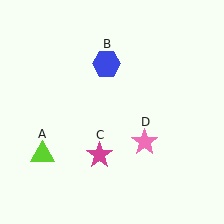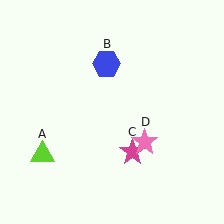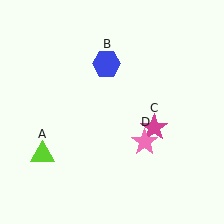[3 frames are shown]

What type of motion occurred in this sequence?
The magenta star (object C) rotated counterclockwise around the center of the scene.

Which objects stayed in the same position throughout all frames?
Lime triangle (object A) and blue hexagon (object B) and pink star (object D) remained stationary.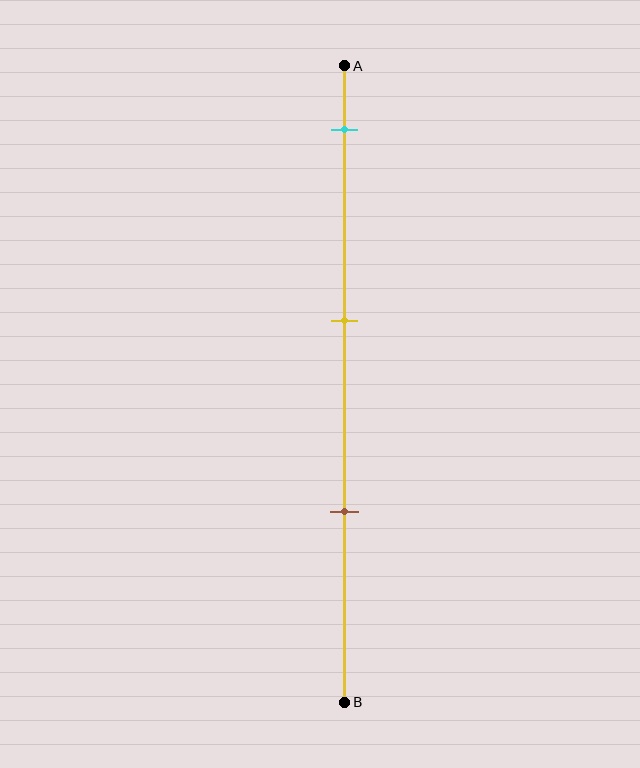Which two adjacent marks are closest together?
The yellow and brown marks are the closest adjacent pair.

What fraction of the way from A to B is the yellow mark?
The yellow mark is approximately 40% (0.4) of the way from A to B.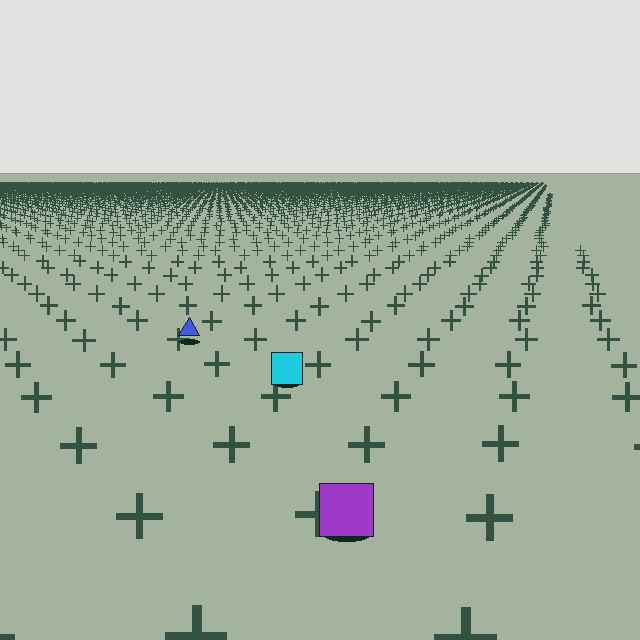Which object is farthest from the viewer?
The blue triangle is farthest from the viewer. It appears smaller and the ground texture around it is denser.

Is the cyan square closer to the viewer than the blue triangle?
Yes. The cyan square is closer — you can tell from the texture gradient: the ground texture is coarser near it.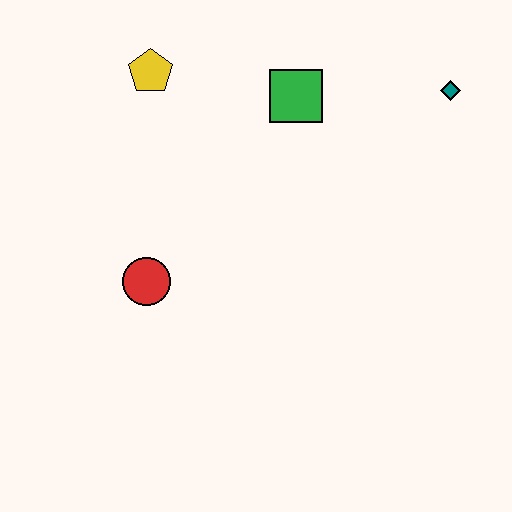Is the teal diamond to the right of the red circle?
Yes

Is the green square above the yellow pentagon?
No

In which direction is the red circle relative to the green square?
The red circle is below the green square.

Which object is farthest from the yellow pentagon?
The teal diamond is farthest from the yellow pentagon.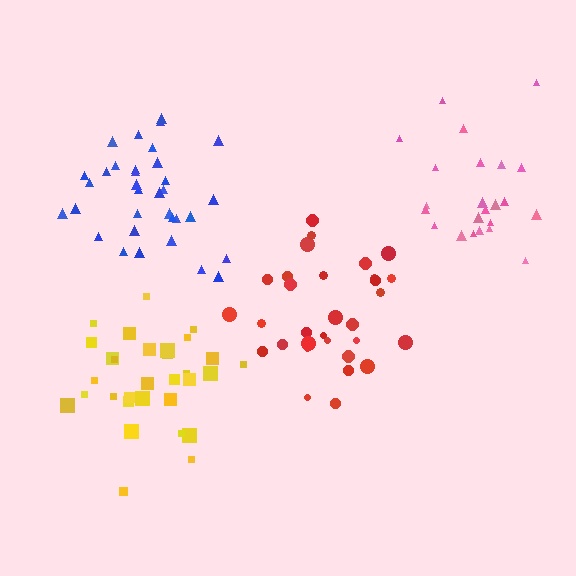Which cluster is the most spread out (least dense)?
Pink.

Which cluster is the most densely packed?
Blue.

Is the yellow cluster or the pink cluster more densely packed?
Yellow.